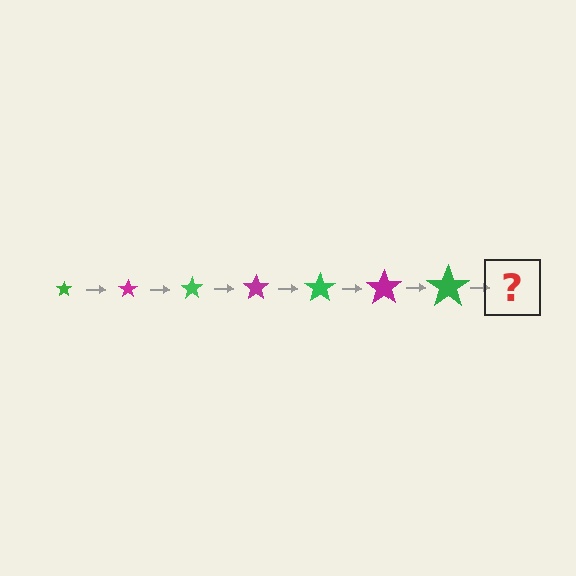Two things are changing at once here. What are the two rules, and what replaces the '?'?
The two rules are that the star grows larger each step and the color cycles through green and magenta. The '?' should be a magenta star, larger than the previous one.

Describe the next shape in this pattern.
It should be a magenta star, larger than the previous one.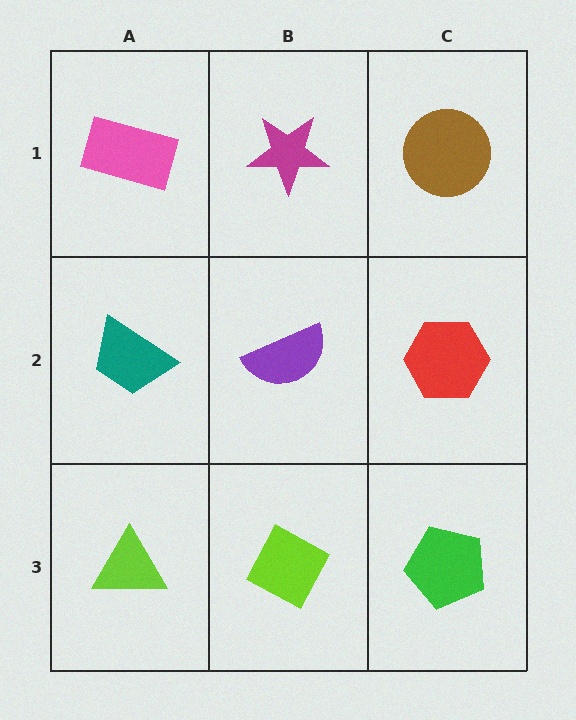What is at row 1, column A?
A pink rectangle.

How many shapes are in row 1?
3 shapes.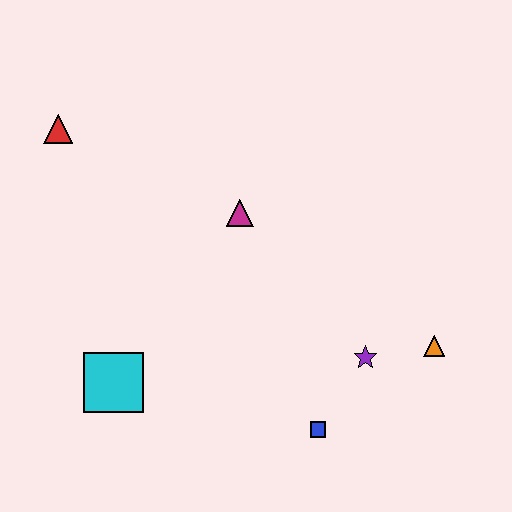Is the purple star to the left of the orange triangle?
Yes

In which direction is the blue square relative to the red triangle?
The blue square is below the red triangle.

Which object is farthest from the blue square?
The red triangle is farthest from the blue square.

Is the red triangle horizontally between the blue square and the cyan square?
No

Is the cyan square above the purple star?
No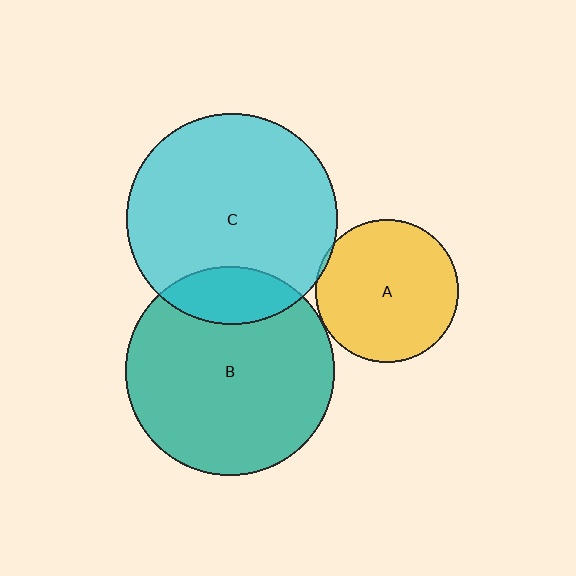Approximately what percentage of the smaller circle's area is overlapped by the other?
Approximately 5%.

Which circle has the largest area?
Circle C (cyan).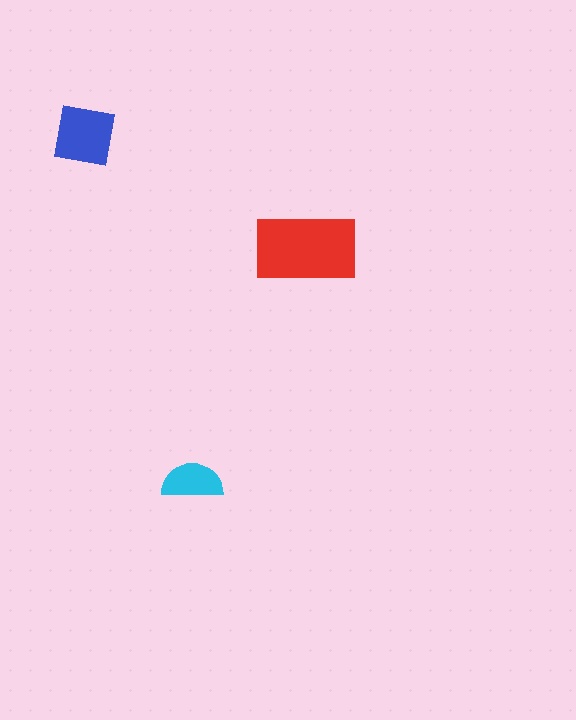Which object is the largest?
The red rectangle.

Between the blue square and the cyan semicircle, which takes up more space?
The blue square.